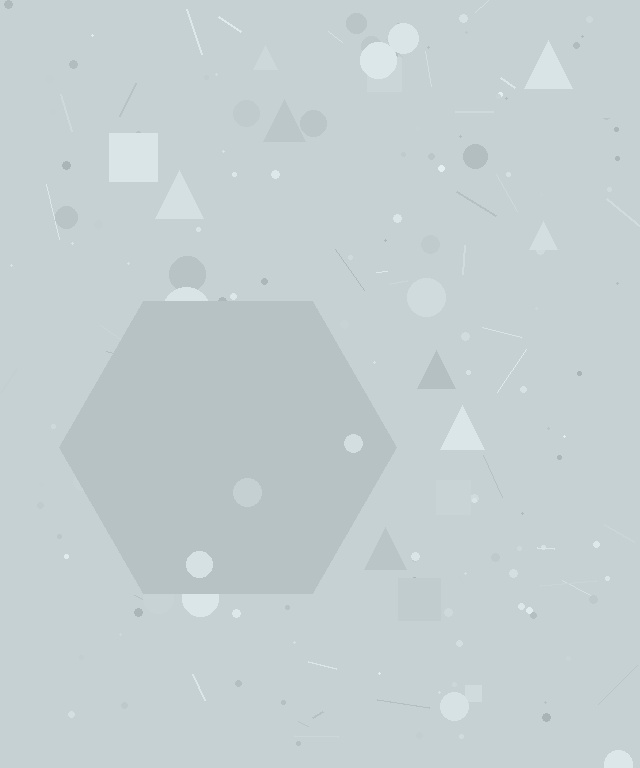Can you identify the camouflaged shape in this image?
The camouflaged shape is a hexagon.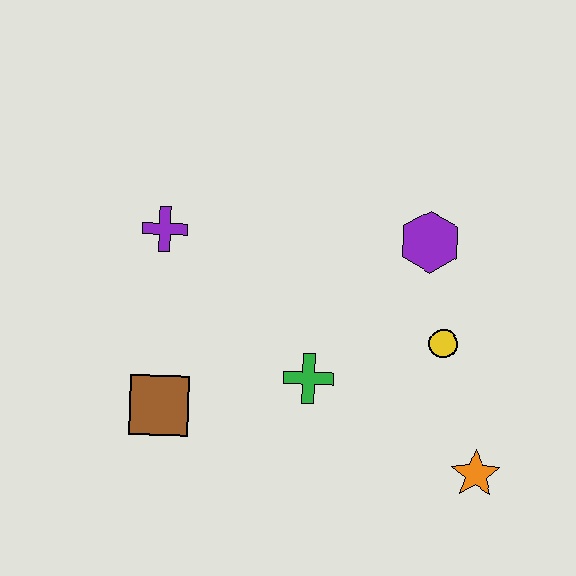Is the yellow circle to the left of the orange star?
Yes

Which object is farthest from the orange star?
The purple cross is farthest from the orange star.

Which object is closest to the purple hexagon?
The yellow circle is closest to the purple hexagon.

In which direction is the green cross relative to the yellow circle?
The green cross is to the left of the yellow circle.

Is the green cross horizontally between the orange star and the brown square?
Yes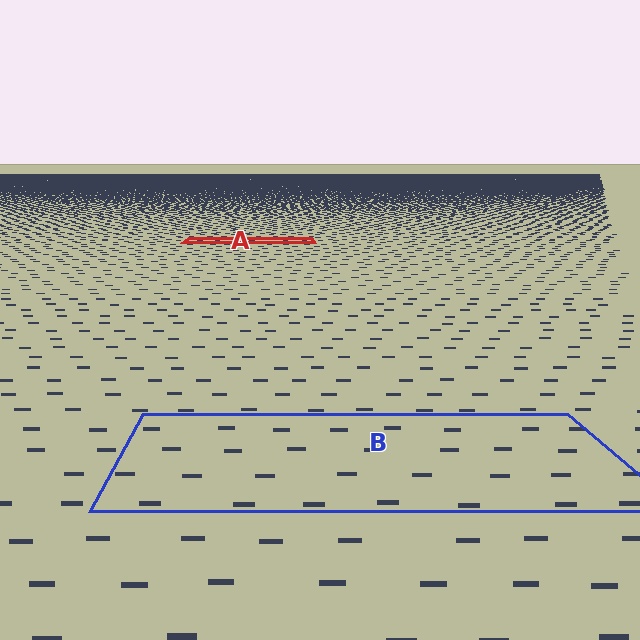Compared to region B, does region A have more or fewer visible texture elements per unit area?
Region A has more texture elements per unit area — they are packed more densely because it is farther away.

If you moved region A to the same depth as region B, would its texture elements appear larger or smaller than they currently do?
They would appear larger. At a closer depth, the same texture elements are projected at a bigger on-screen size.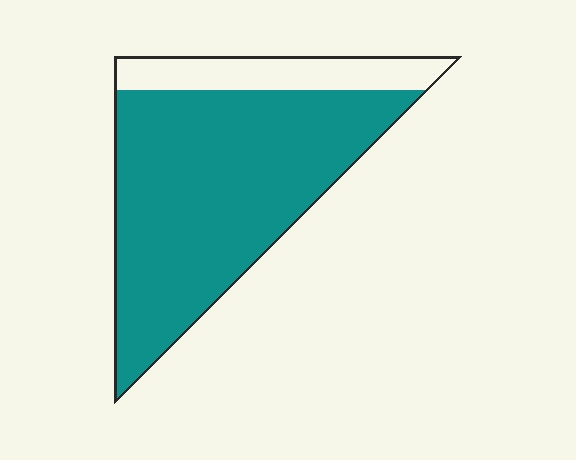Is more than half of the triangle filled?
Yes.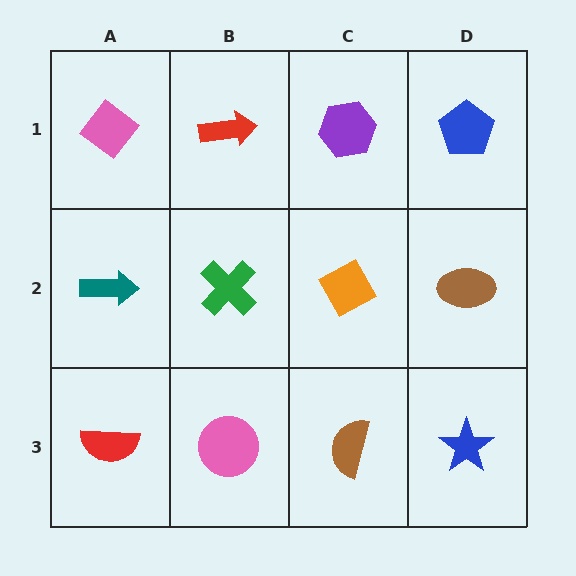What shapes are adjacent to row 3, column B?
A green cross (row 2, column B), a red semicircle (row 3, column A), a brown semicircle (row 3, column C).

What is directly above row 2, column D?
A blue pentagon.